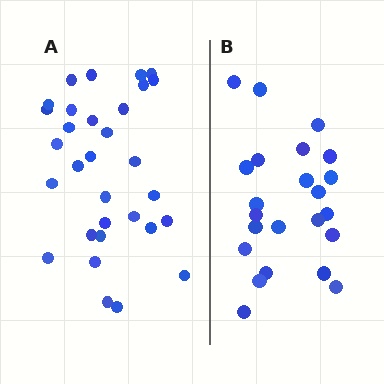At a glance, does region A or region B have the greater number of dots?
Region A (the left region) has more dots.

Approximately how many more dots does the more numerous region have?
Region A has roughly 8 or so more dots than region B.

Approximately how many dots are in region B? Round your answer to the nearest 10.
About 20 dots. (The exact count is 23, which rounds to 20.)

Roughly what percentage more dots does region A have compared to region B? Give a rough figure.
About 35% more.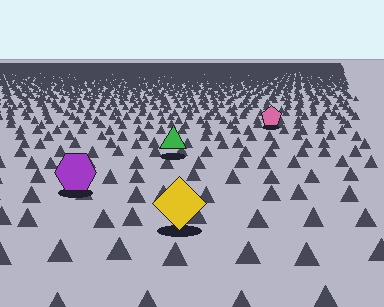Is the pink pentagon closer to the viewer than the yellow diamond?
No. The yellow diamond is closer — you can tell from the texture gradient: the ground texture is coarser near it.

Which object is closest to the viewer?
The yellow diamond is closest. The texture marks near it are larger and more spread out.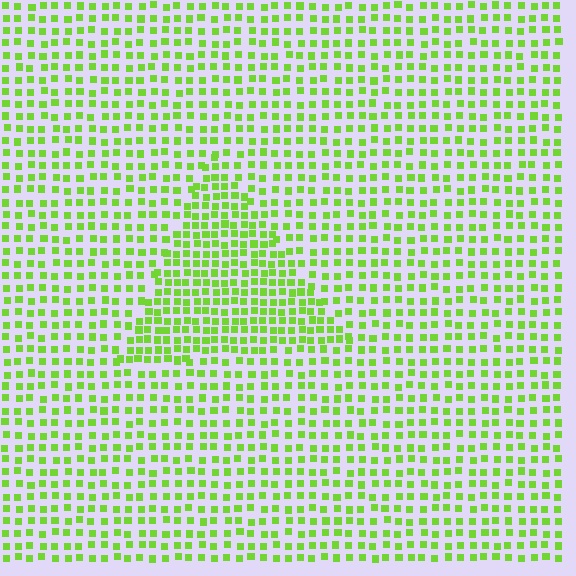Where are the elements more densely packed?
The elements are more densely packed inside the triangle boundary.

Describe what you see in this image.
The image contains small lime elements arranged at two different densities. A triangle-shaped region is visible where the elements are more densely packed than the surrounding area.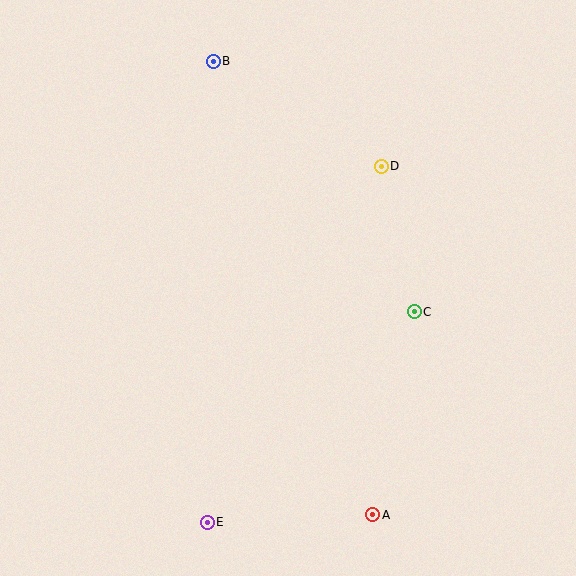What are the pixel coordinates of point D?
Point D is at (381, 166).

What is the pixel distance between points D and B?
The distance between D and B is 198 pixels.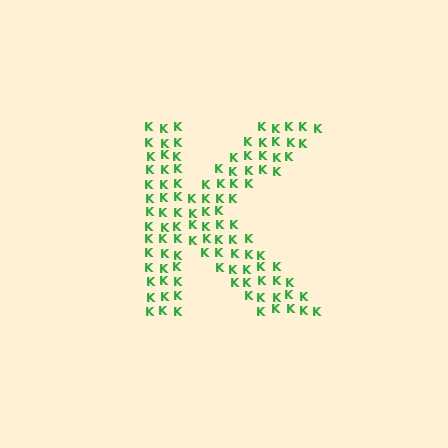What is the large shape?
The large shape is the letter K.